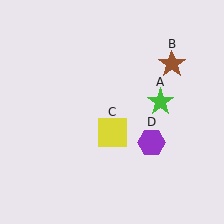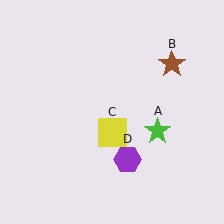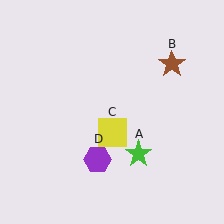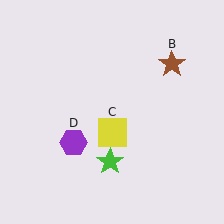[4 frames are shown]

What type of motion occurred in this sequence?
The green star (object A), purple hexagon (object D) rotated clockwise around the center of the scene.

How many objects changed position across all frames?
2 objects changed position: green star (object A), purple hexagon (object D).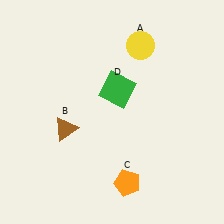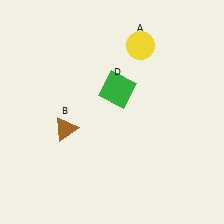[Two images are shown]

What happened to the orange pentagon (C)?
The orange pentagon (C) was removed in Image 2. It was in the bottom-right area of Image 1.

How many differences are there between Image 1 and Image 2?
There is 1 difference between the two images.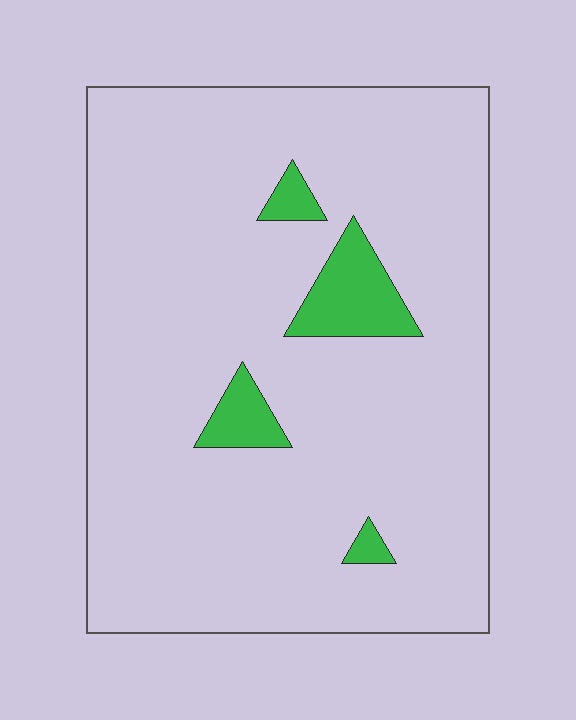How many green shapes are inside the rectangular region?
4.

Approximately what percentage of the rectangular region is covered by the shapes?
Approximately 10%.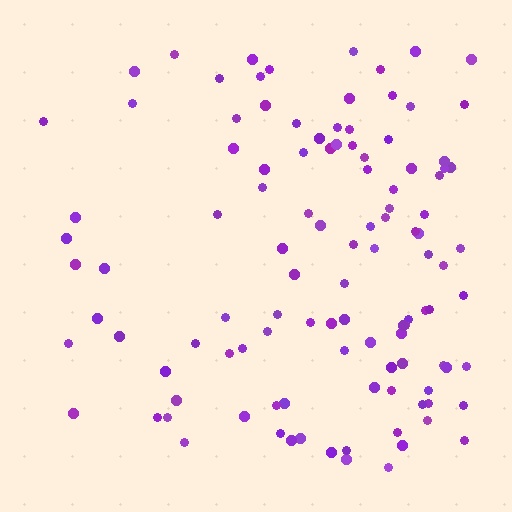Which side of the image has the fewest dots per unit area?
The left.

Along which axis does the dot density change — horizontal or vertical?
Horizontal.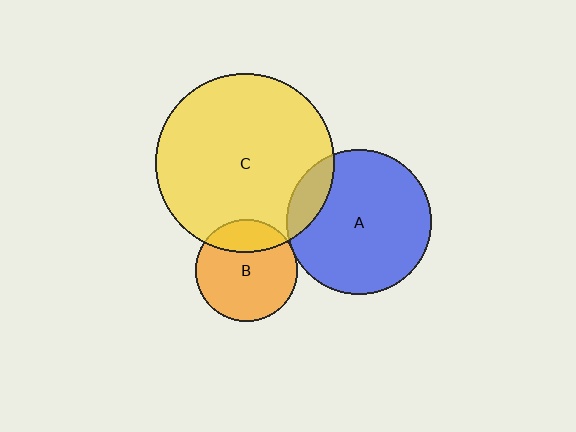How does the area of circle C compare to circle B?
Approximately 3.1 times.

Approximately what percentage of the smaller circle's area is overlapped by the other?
Approximately 15%.